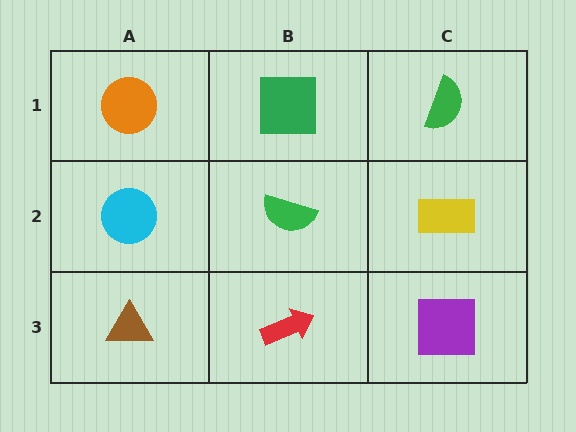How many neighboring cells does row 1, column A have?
2.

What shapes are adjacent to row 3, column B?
A green semicircle (row 2, column B), a brown triangle (row 3, column A), a purple square (row 3, column C).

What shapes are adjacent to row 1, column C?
A yellow rectangle (row 2, column C), a green square (row 1, column B).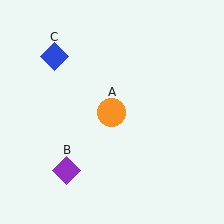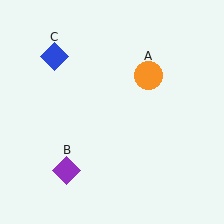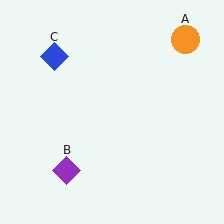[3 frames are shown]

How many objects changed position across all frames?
1 object changed position: orange circle (object A).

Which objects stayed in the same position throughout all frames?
Purple diamond (object B) and blue diamond (object C) remained stationary.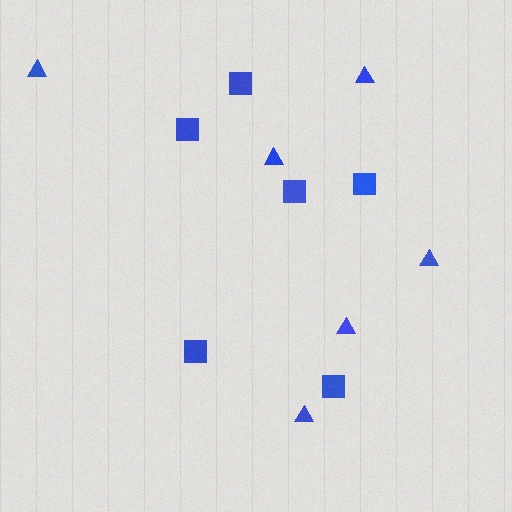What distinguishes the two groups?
There are 2 groups: one group of triangles (6) and one group of squares (6).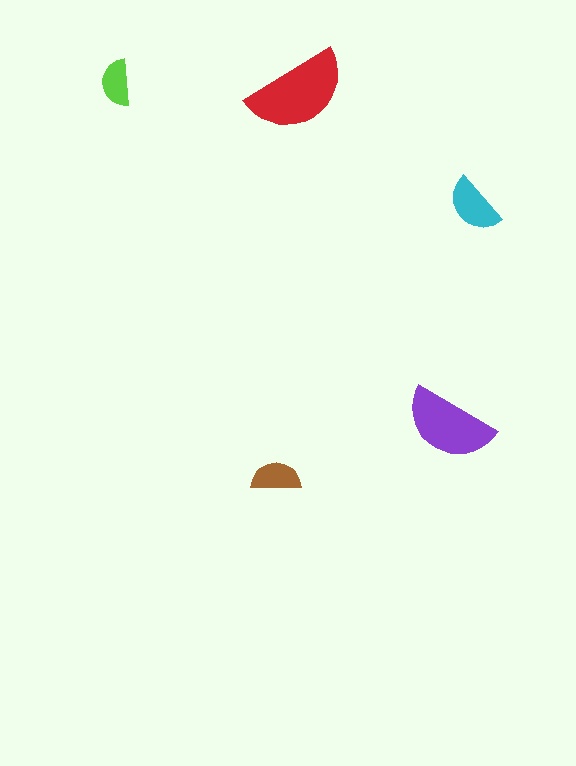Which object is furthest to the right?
The cyan semicircle is rightmost.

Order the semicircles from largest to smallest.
the red one, the purple one, the cyan one, the brown one, the lime one.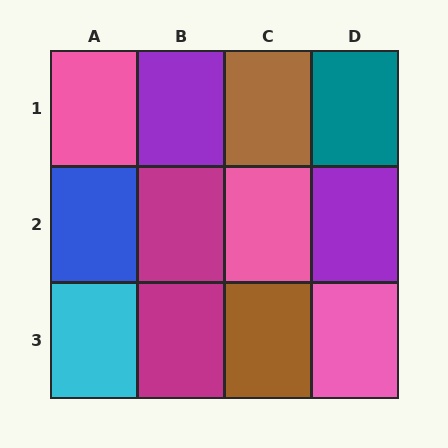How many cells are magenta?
2 cells are magenta.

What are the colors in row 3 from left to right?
Cyan, magenta, brown, pink.